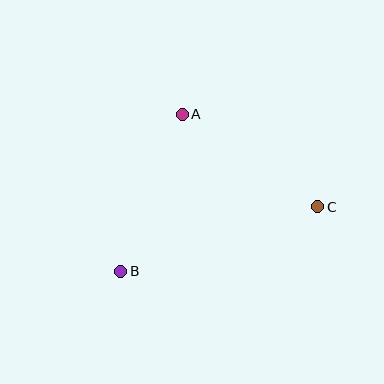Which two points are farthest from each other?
Points B and C are farthest from each other.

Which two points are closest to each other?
Points A and C are closest to each other.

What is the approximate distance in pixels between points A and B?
The distance between A and B is approximately 169 pixels.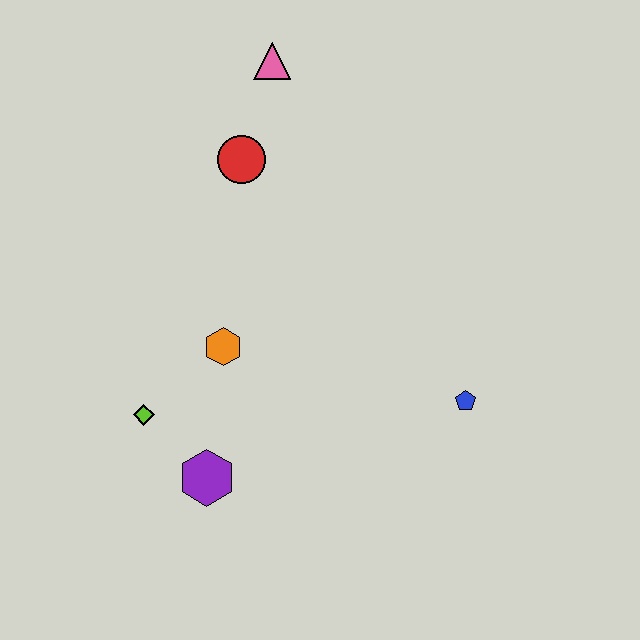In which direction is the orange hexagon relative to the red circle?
The orange hexagon is below the red circle.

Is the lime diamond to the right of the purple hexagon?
No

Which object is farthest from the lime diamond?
The pink triangle is farthest from the lime diamond.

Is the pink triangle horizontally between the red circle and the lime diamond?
No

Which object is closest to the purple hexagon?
The lime diamond is closest to the purple hexagon.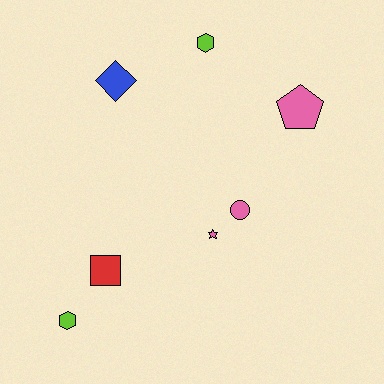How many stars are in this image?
There is 1 star.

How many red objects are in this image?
There is 1 red object.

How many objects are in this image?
There are 7 objects.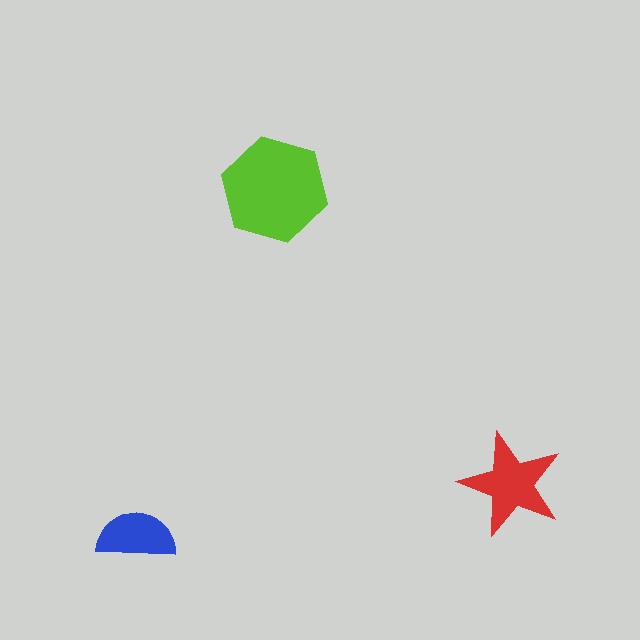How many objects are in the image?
There are 3 objects in the image.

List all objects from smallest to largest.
The blue semicircle, the red star, the lime hexagon.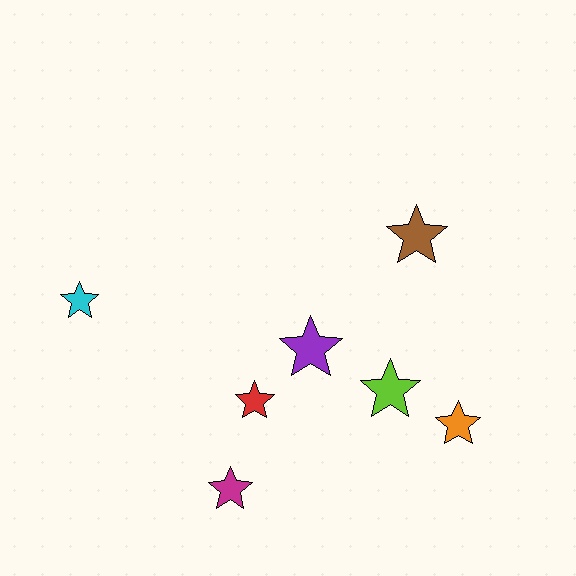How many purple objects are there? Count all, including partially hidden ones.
There is 1 purple object.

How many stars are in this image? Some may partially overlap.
There are 7 stars.